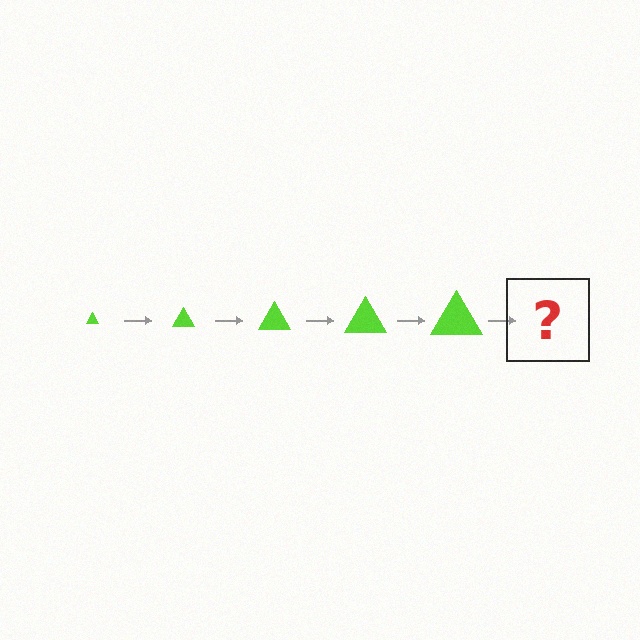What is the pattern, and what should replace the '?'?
The pattern is that the triangle gets progressively larger each step. The '?' should be a lime triangle, larger than the previous one.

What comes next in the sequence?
The next element should be a lime triangle, larger than the previous one.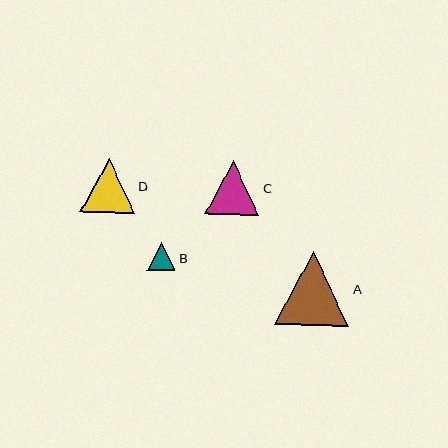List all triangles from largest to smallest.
From largest to smallest: A, D, C, B.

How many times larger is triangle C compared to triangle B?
Triangle C is approximately 1.9 times the size of triangle B.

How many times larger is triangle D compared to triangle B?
Triangle D is approximately 2.0 times the size of triangle B.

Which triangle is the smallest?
Triangle B is the smallest with a size of approximately 28 pixels.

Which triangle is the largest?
Triangle A is the largest with a size of approximately 75 pixels.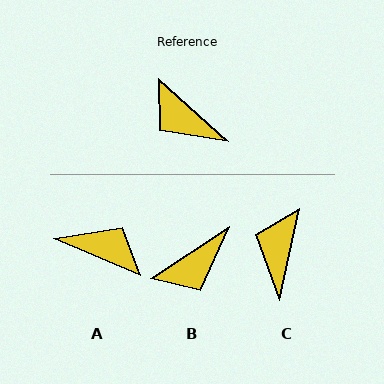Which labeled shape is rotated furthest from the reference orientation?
A, about 162 degrees away.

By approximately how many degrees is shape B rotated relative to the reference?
Approximately 74 degrees counter-clockwise.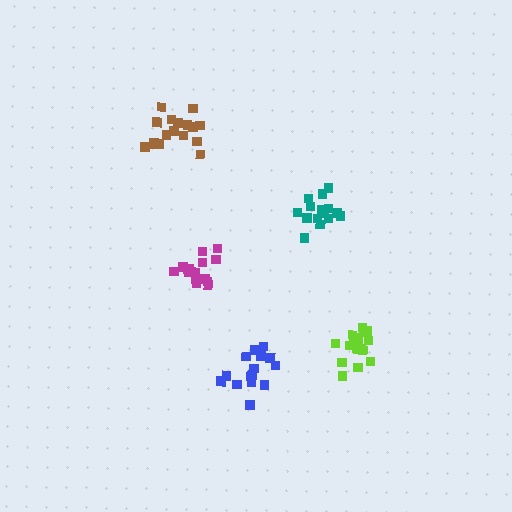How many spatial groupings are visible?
There are 5 spatial groupings.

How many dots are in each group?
Group 1: 16 dots, Group 2: 17 dots, Group 3: 17 dots, Group 4: 17 dots, Group 5: 16 dots (83 total).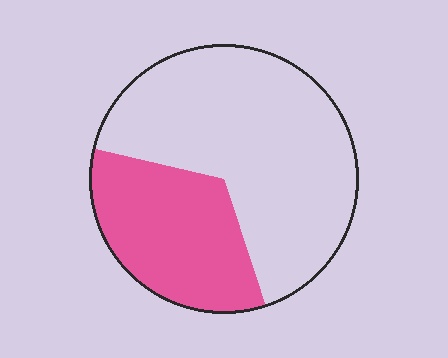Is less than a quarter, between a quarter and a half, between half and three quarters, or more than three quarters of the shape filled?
Between a quarter and a half.